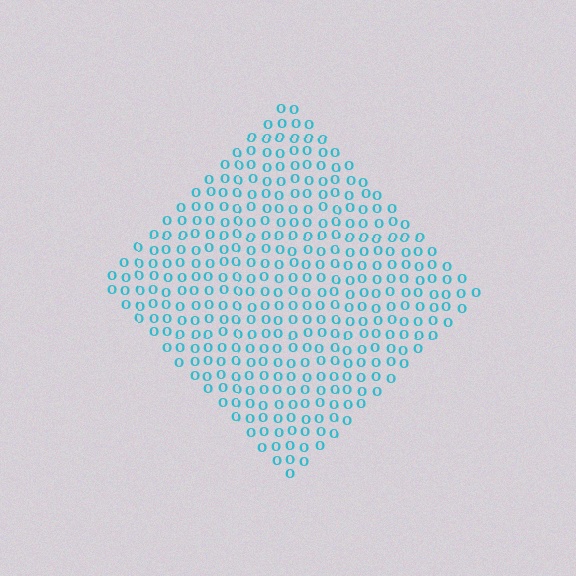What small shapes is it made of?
It is made of small letter O's.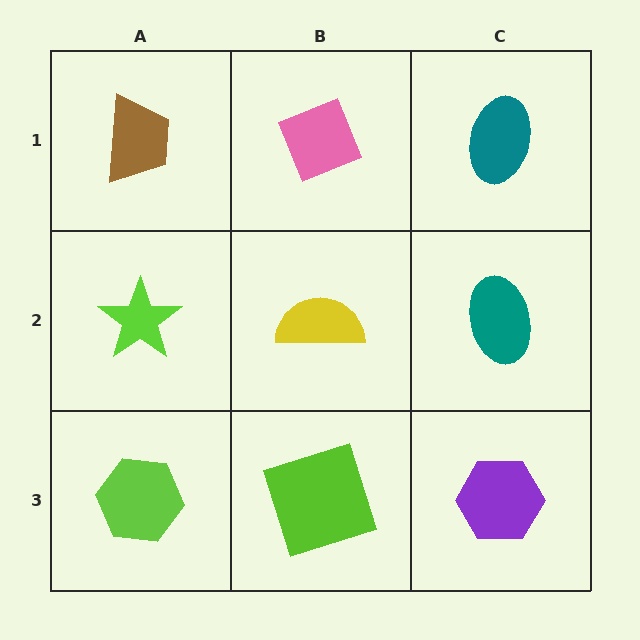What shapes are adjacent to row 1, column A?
A lime star (row 2, column A), a pink diamond (row 1, column B).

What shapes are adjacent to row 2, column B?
A pink diamond (row 1, column B), a lime square (row 3, column B), a lime star (row 2, column A), a teal ellipse (row 2, column C).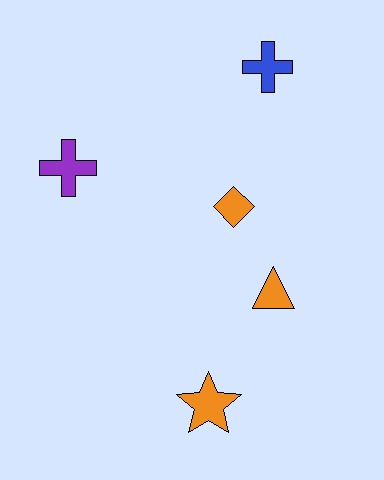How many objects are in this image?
There are 5 objects.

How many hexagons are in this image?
There are no hexagons.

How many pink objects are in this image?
There are no pink objects.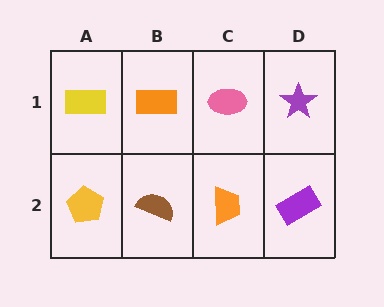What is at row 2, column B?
A brown semicircle.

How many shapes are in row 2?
4 shapes.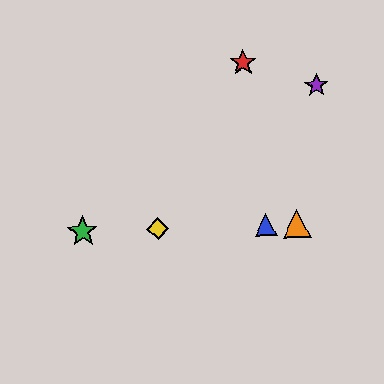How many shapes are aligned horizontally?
4 shapes (the blue triangle, the green star, the yellow diamond, the orange triangle) are aligned horizontally.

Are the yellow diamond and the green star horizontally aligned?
Yes, both are at y≈229.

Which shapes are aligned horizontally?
The blue triangle, the green star, the yellow diamond, the orange triangle are aligned horizontally.